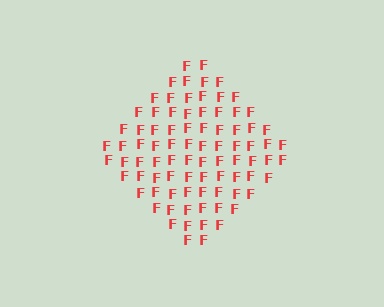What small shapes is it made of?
It is made of small letter F's.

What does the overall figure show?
The overall figure shows a diamond.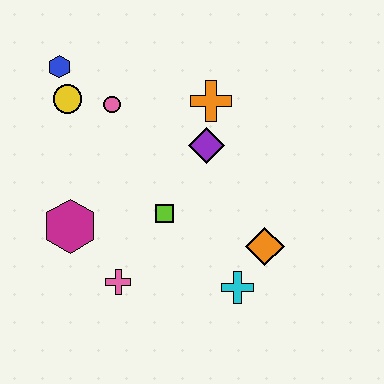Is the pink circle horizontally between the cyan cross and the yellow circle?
Yes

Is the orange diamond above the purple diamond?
No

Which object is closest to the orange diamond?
The cyan cross is closest to the orange diamond.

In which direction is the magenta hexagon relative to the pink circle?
The magenta hexagon is below the pink circle.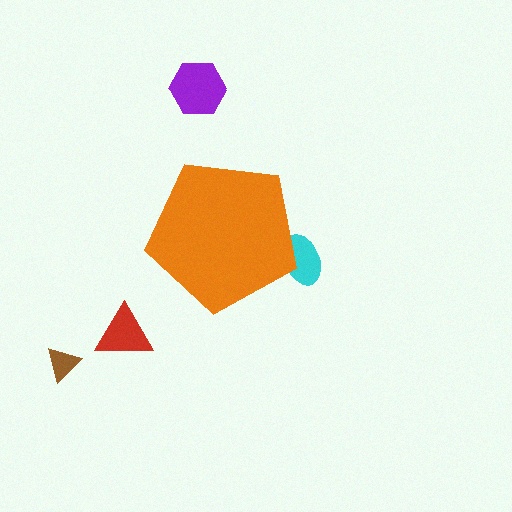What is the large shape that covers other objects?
An orange pentagon.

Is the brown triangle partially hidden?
No, the brown triangle is fully visible.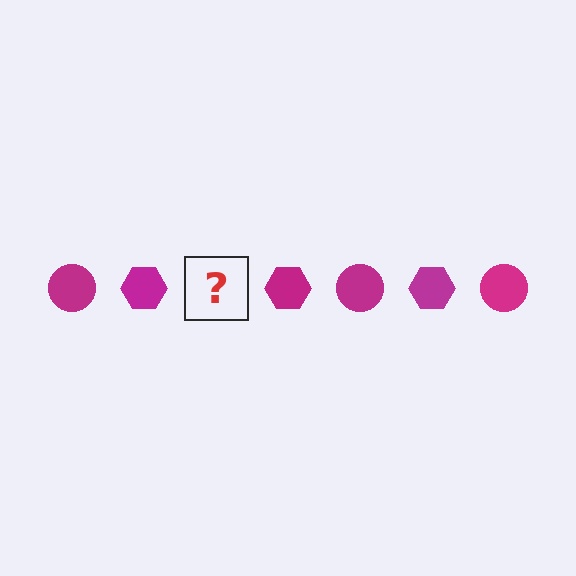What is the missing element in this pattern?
The missing element is a magenta circle.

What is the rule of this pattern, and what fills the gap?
The rule is that the pattern cycles through circle, hexagon shapes in magenta. The gap should be filled with a magenta circle.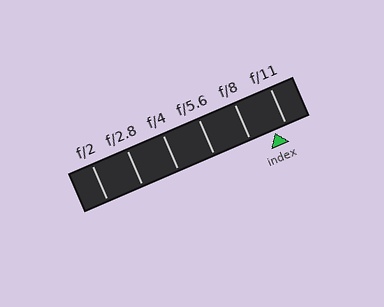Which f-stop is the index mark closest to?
The index mark is closest to f/11.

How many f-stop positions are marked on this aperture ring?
There are 6 f-stop positions marked.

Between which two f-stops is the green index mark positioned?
The index mark is between f/8 and f/11.